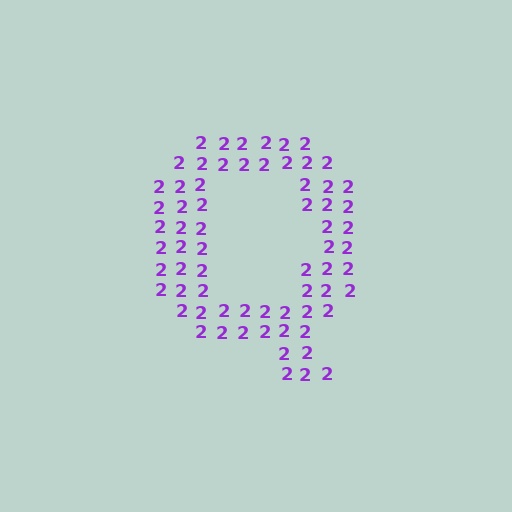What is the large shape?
The large shape is the letter Q.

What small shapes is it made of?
It is made of small digit 2's.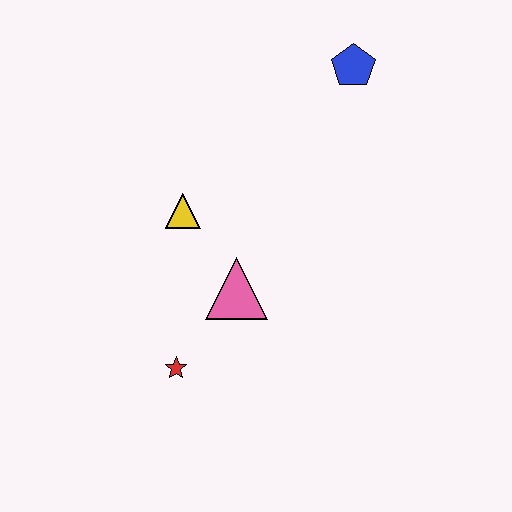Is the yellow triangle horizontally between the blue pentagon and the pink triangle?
No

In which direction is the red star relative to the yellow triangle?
The red star is below the yellow triangle.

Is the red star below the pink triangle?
Yes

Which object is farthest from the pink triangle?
The blue pentagon is farthest from the pink triangle.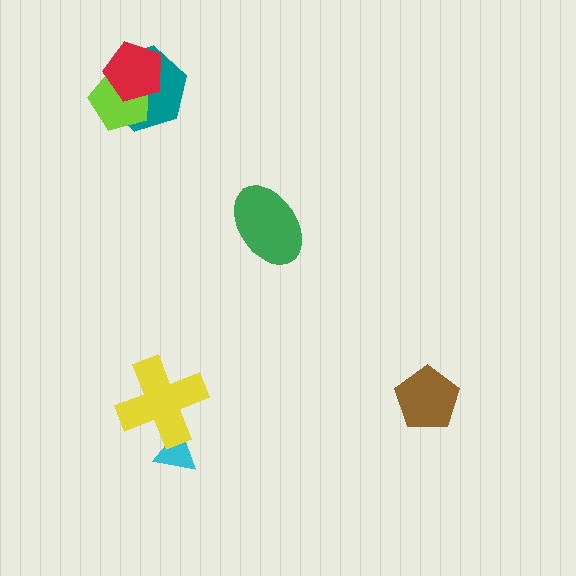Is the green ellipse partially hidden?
No, no other shape covers it.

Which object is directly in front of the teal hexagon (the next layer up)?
The lime pentagon is directly in front of the teal hexagon.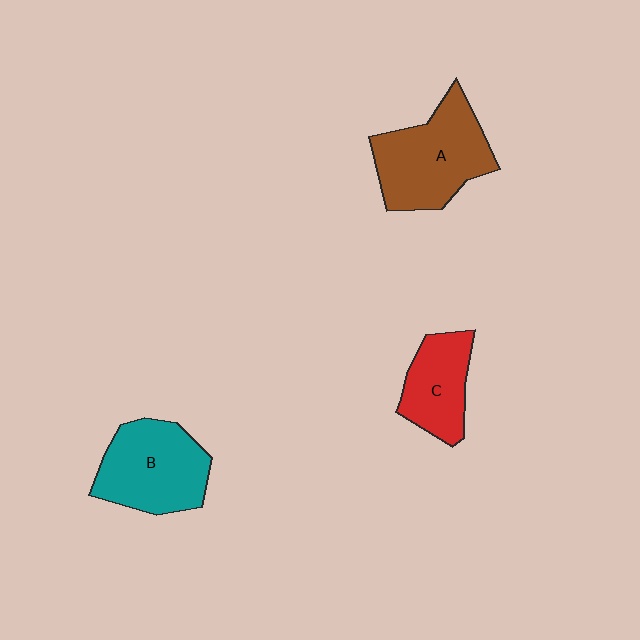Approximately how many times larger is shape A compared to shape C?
Approximately 1.6 times.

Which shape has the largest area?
Shape A (brown).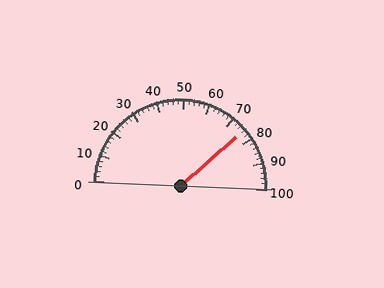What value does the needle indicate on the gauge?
The needle indicates approximately 76.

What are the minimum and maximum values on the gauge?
The gauge ranges from 0 to 100.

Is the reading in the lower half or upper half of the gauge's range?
The reading is in the upper half of the range (0 to 100).